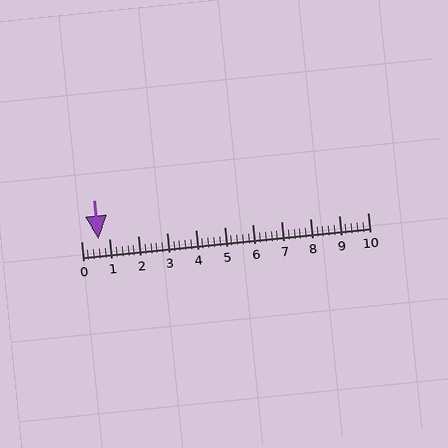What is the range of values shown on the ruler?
The ruler shows values from 0 to 10.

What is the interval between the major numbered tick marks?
The major tick marks are spaced 1 units apart.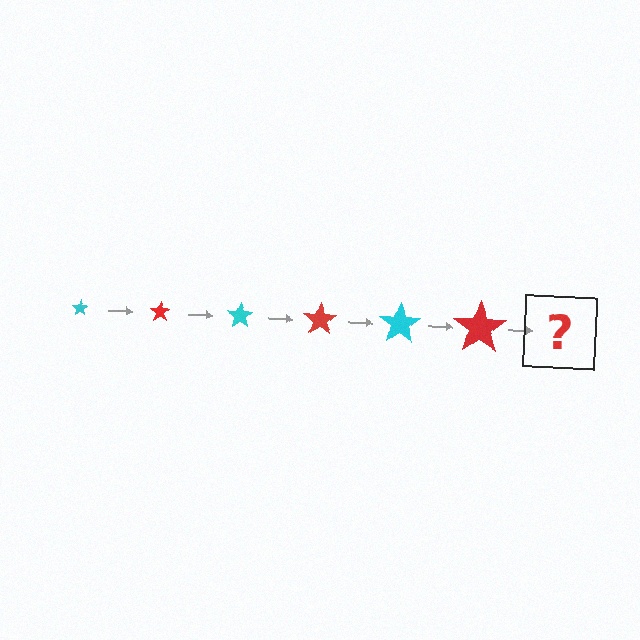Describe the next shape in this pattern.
It should be a cyan star, larger than the previous one.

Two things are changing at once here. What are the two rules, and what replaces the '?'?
The two rules are that the star grows larger each step and the color cycles through cyan and red. The '?' should be a cyan star, larger than the previous one.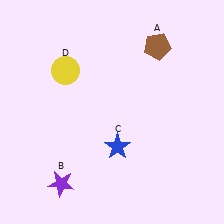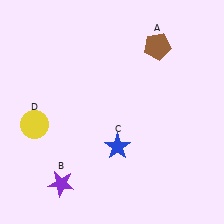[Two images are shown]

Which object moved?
The yellow circle (D) moved down.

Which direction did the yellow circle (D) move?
The yellow circle (D) moved down.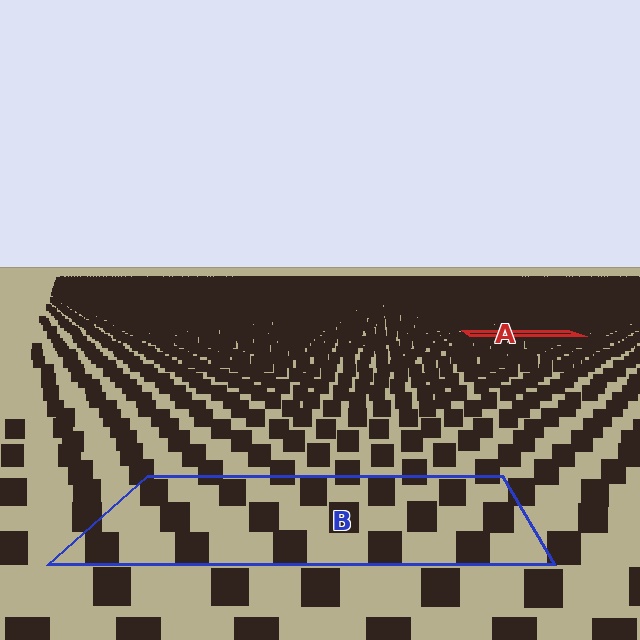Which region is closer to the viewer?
Region B is closer. The texture elements there are larger and more spread out.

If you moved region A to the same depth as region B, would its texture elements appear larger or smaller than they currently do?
They would appear larger. At a closer depth, the same texture elements are projected at a bigger on-screen size.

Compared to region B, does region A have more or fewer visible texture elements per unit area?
Region A has more texture elements per unit area — they are packed more densely because it is farther away.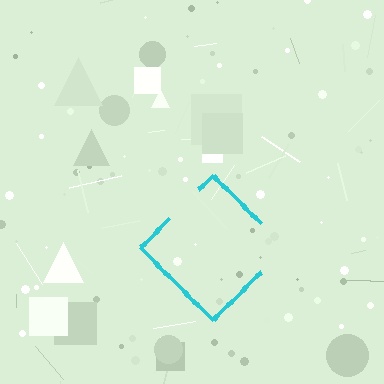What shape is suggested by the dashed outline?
The dashed outline suggests a diamond.